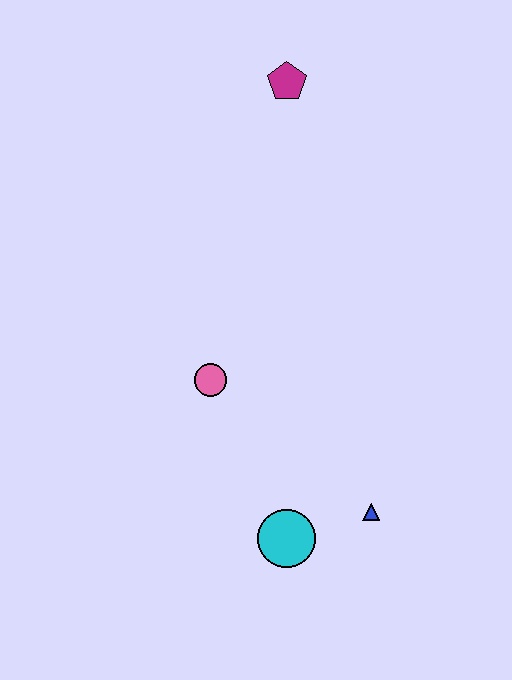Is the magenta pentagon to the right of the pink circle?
Yes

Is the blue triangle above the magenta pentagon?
No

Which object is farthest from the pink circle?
The magenta pentagon is farthest from the pink circle.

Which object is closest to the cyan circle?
The blue triangle is closest to the cyan circle.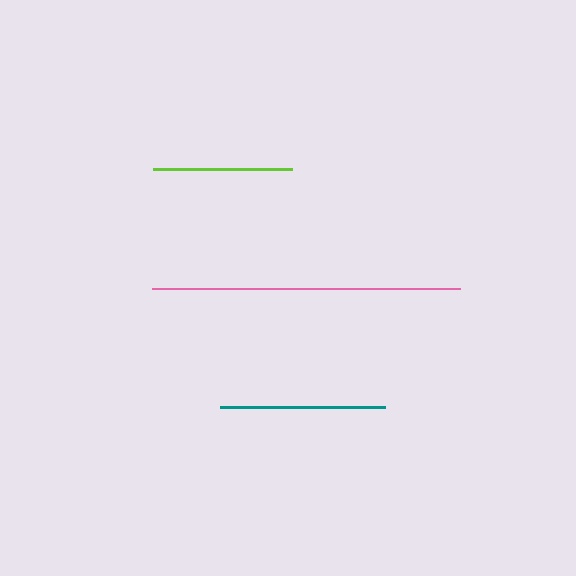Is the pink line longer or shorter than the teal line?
The pink line is longer than the teal line.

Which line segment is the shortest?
The lime line is the shortest at approximately 138 pixels.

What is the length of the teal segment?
The teal segment is approximately 164 pixels long.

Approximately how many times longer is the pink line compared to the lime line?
The pink line is approximately 2.2 times the length of the lime line.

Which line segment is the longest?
The pink line is the longest at approximately 308 pixels.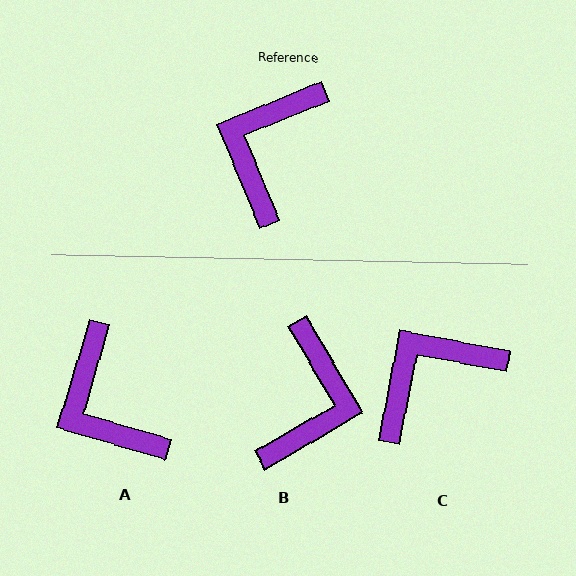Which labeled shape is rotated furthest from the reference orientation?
B, about 172 degrees away.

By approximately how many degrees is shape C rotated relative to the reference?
Approximately 33 degrees clockwise.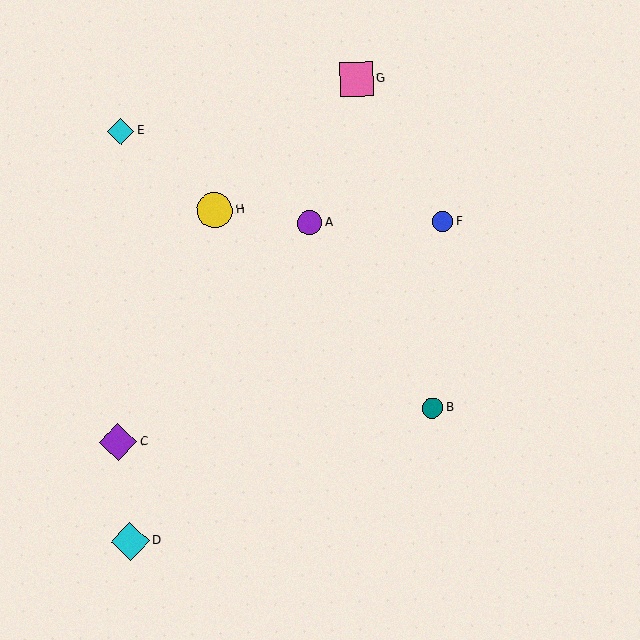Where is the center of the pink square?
The center of the pink square is at (356, 79).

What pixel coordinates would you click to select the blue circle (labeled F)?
Click at (443, 222) to select the blue circle F.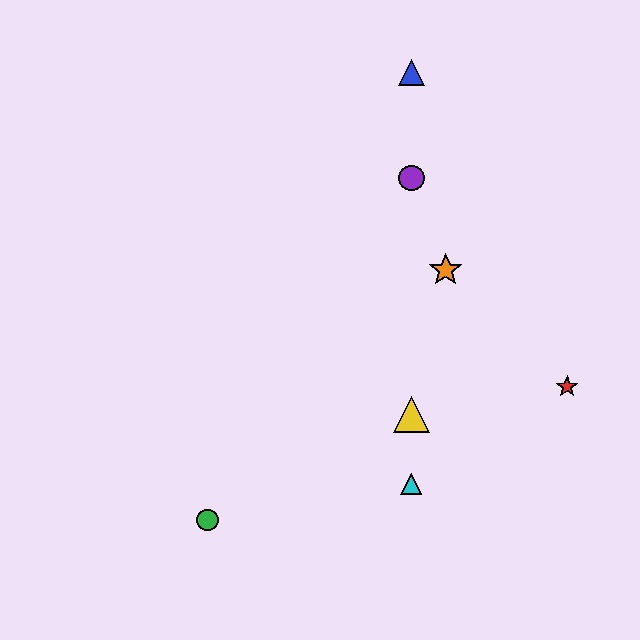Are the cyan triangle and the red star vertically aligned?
No, the cyan triangle is at x≈411 and the red star is at x≈567.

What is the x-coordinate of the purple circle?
The purple circle is at x≈411.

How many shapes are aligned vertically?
4 shapes (the blue triangle, the yellow triangle, the purple circle, the cyan triangle) are aligned vertically.